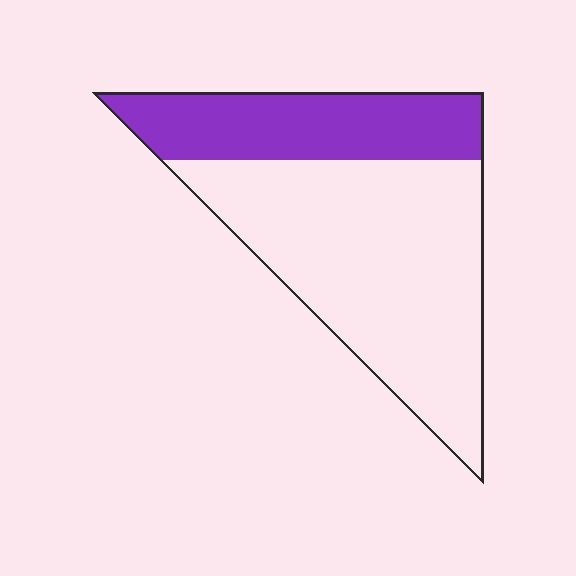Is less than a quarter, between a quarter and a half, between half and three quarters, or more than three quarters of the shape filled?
Between a quarter and a half.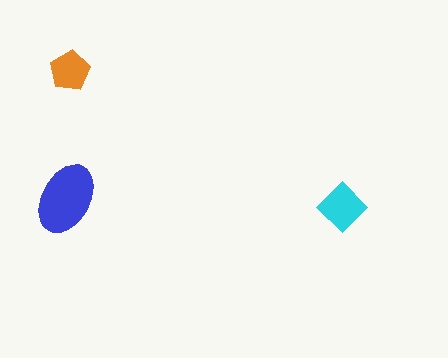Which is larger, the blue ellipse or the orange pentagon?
The blue ellipse.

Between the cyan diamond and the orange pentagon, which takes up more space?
The cyan diamond.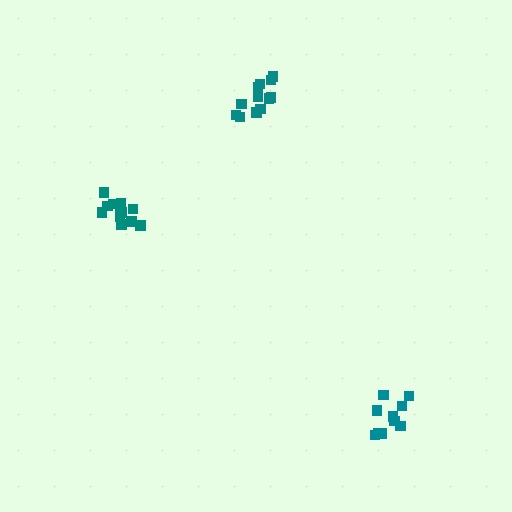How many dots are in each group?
Group 1: 12 dots, Group 2: 10 dots, Group 3: 12 dots (34 total).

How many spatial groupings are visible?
There are 3 spatial groupings.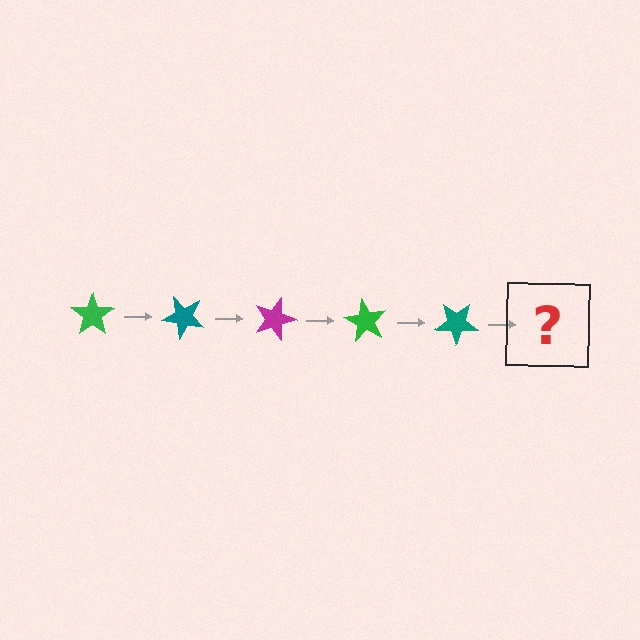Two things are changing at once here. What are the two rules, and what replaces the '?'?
The two rules are that it rotates 45 degrees each step and the color cycles through green, teal, and magenta. The '?' should be a magenta star, rotated 225 degrees from the start.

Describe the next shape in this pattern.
It should be a magenta star, rotated 225 degrees from the start.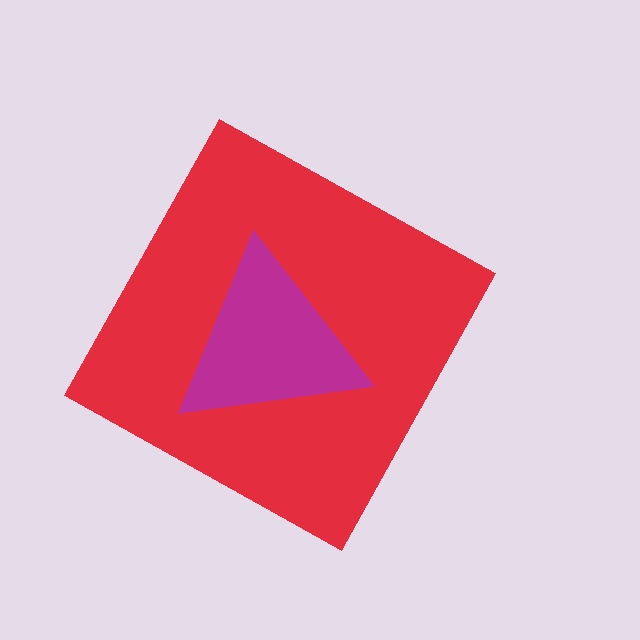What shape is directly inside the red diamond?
The magenta triangle.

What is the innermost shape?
The magenta triangle.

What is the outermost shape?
The red diamond.